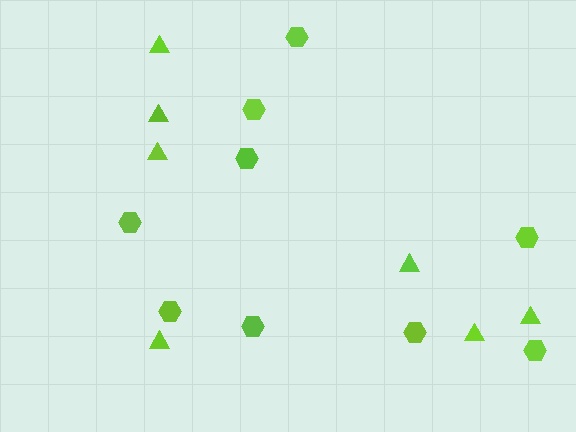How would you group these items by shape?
There are 2 groups: one group of hexagons (9) and one group of triangles (7).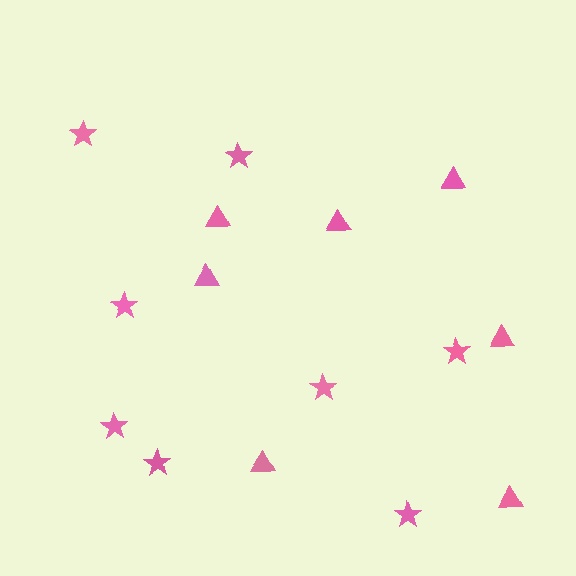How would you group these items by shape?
There are 2 groups: one group of triangles (7) and one group of stars (8).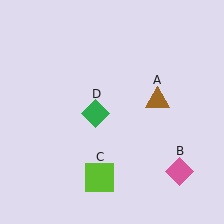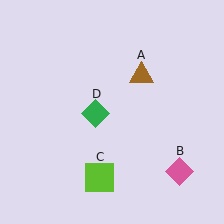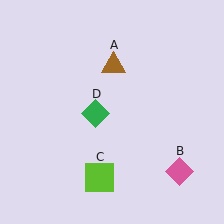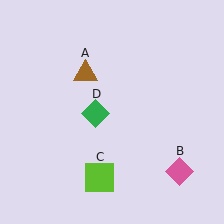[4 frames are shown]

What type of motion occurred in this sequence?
The brown triangle (object A) rotated counterclockwise around the center of the scene.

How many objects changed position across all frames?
1 object changed position: brown triangle (object A).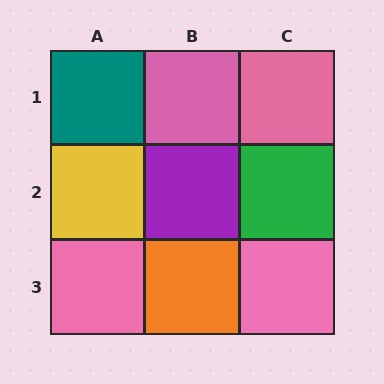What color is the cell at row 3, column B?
Orange.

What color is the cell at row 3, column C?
Pink.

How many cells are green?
1 cell is green.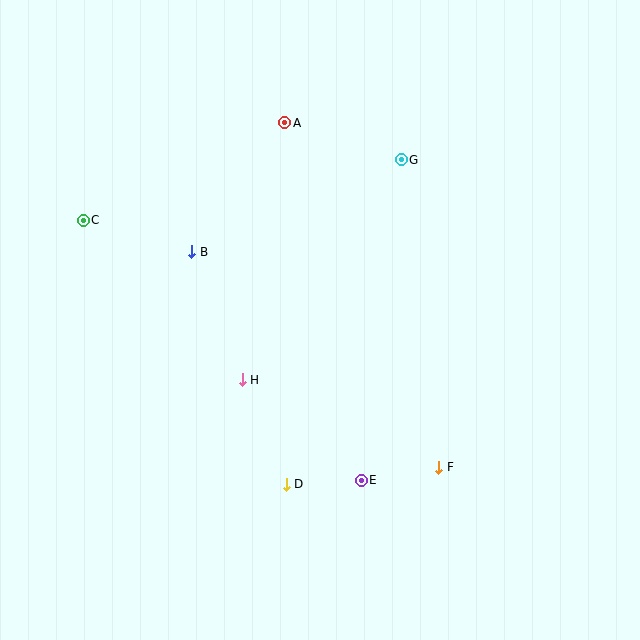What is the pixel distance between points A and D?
The distance between A and D is 361 pixels.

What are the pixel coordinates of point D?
Point D is at (286, 484).